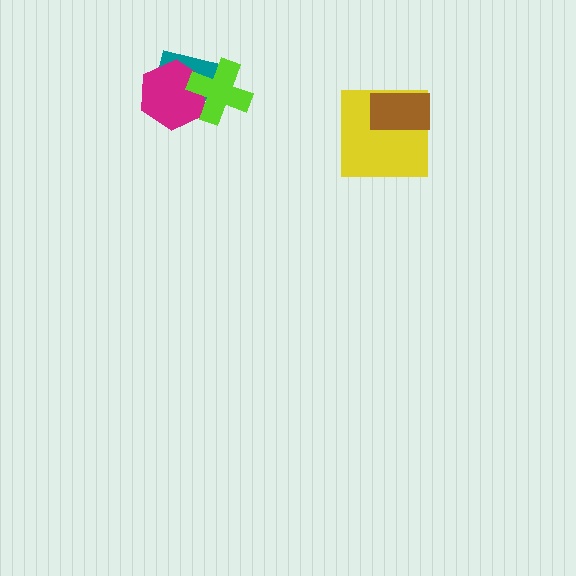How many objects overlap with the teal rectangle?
2 objects overlap with the teal rectangle.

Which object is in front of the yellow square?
The brown rectangle is in front of the yellow square.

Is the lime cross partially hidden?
No, no other shape covers it.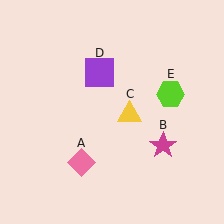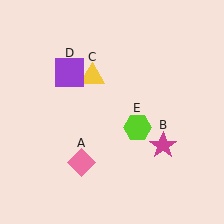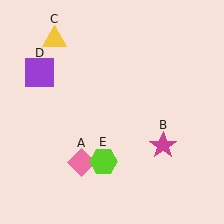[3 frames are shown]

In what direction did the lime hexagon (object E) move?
The lime hexagon (object E) moved down and to the left.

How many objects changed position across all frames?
3 objects changed position: yellow triangle (object C), purple square (object D), lime hexagon (object E).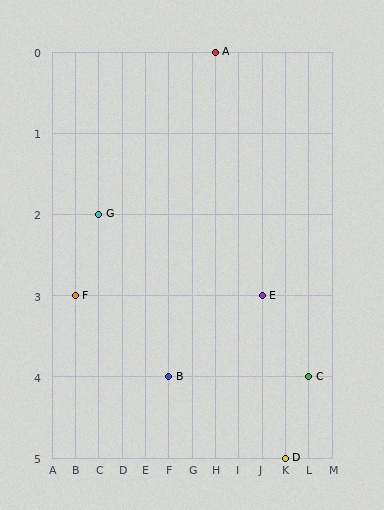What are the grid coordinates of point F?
Point F is at grid coordinates (B, 3).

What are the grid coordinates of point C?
Point C is at grid coordinates (L, 4).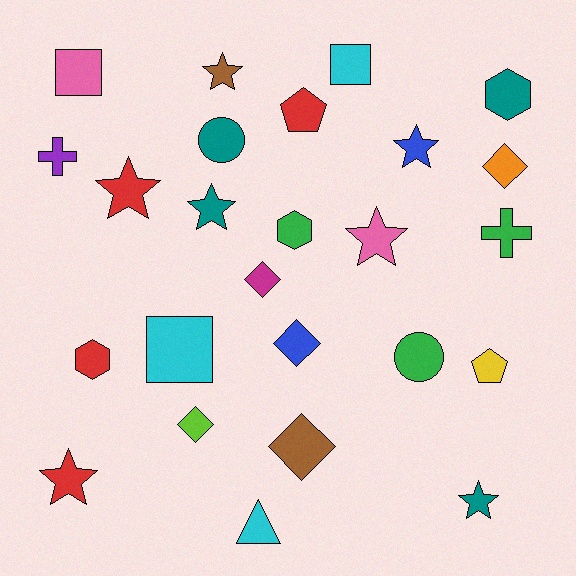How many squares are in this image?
There are 3 squares.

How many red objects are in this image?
There are 4 red objects.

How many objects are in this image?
There are 25 objects.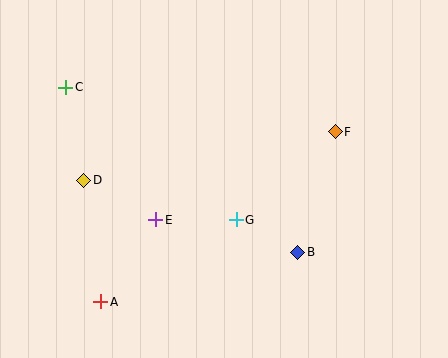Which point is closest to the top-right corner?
Point F is closest to the top-right corner.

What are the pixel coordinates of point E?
Point E is at (156, 220).